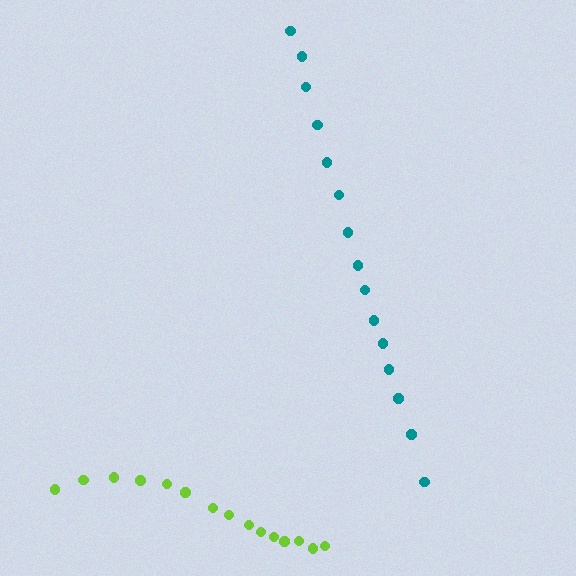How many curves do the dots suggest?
There are 2 distinct paths.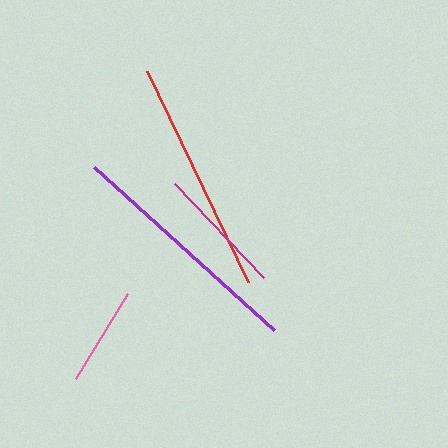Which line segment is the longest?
The purple line is the longest at approximately 243 pixels.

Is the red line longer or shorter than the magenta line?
The red line is longer than the magenta line.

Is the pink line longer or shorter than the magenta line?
The magenta line is longer than the pink line.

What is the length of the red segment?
The red segment is approximately 233 pixels long.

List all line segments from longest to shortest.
From longest to shortest: purple, red, magenta, pink.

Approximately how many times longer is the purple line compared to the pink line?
The purple line is approximately 2.4 times the length of the pink line.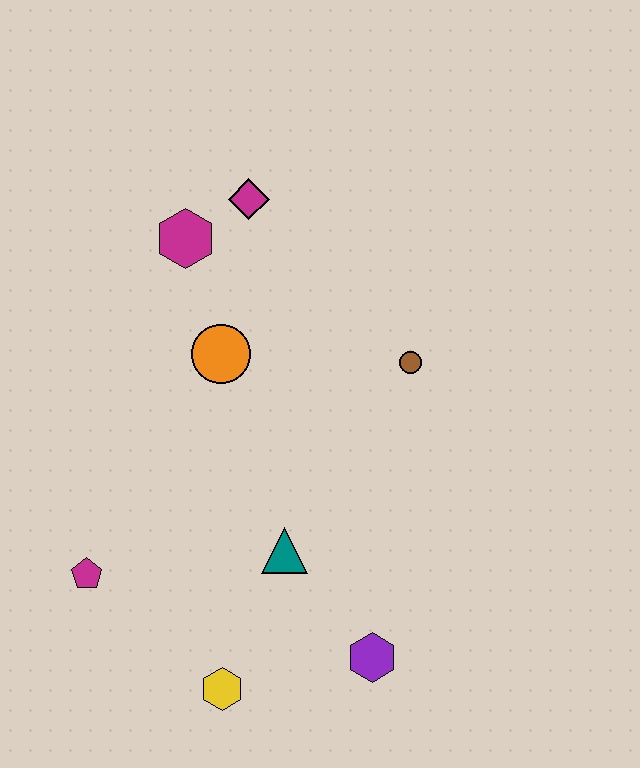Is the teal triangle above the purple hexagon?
Yes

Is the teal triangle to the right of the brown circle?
No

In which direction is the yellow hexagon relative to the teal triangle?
The yellow hexagon is below the teal triangle.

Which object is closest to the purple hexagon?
The teal triangle is closest to the purple hexagon.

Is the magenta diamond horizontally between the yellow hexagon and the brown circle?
Yes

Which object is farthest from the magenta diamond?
The yellow hexagon is farthest from the magenta diamond.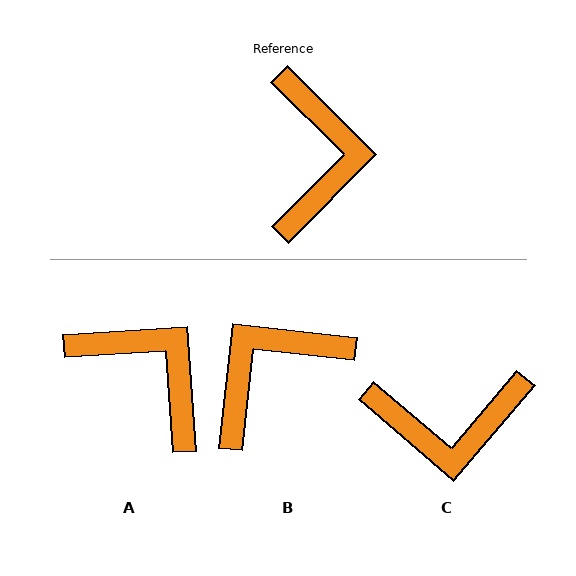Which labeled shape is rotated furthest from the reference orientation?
B, about 128 degrees away.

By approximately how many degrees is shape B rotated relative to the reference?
Approximately 128 degrees counter-clockwise.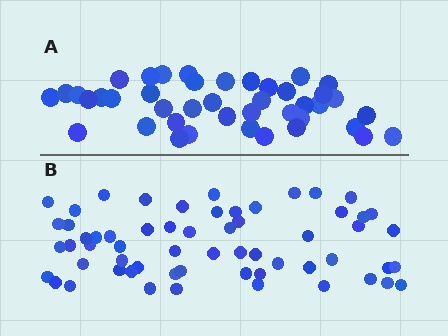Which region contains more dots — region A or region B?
Region B (the bottom region) has more dots.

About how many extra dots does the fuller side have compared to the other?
Region B has approximately 20 more dots than region A.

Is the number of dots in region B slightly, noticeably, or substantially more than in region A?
Region B has noticeably more, but not dramatically so. The ratio is roughly 1.4 to 1.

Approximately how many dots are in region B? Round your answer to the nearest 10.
About 60 dots.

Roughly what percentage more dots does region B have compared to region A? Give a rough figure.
About 45% more.